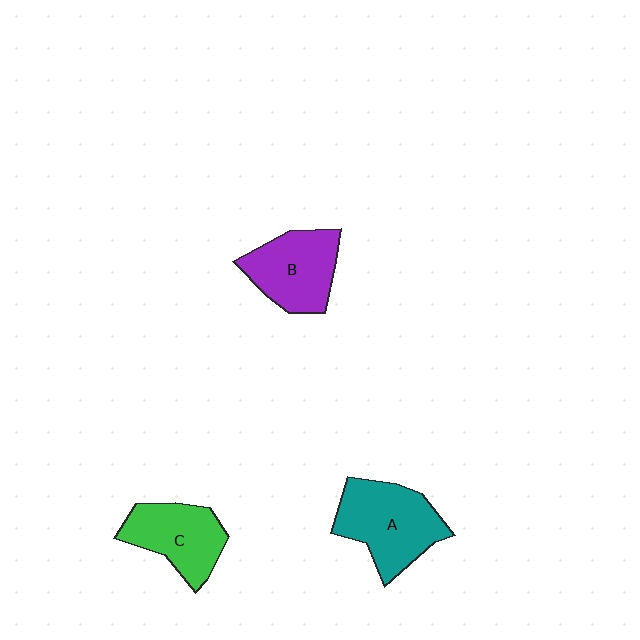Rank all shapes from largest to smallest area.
From largest to smallest: A (teal), B (purple), C (green).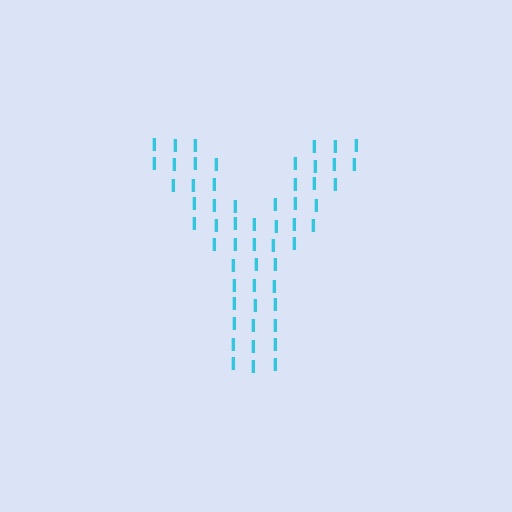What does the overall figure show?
The overall figure shows the letter Y.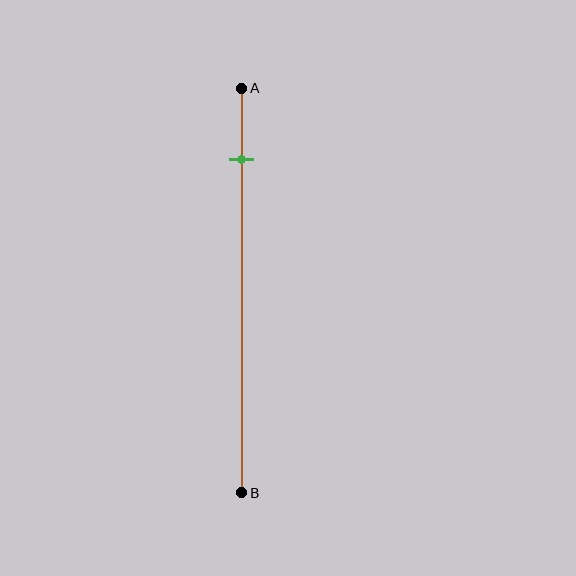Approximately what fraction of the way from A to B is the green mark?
The green mark is approximately 20% of the way from A to B.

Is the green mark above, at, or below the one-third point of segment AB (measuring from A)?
The green mark is above the one-third point of segment AB.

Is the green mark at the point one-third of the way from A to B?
No, the mark is at about 20% from A, not at the 33% one-third point.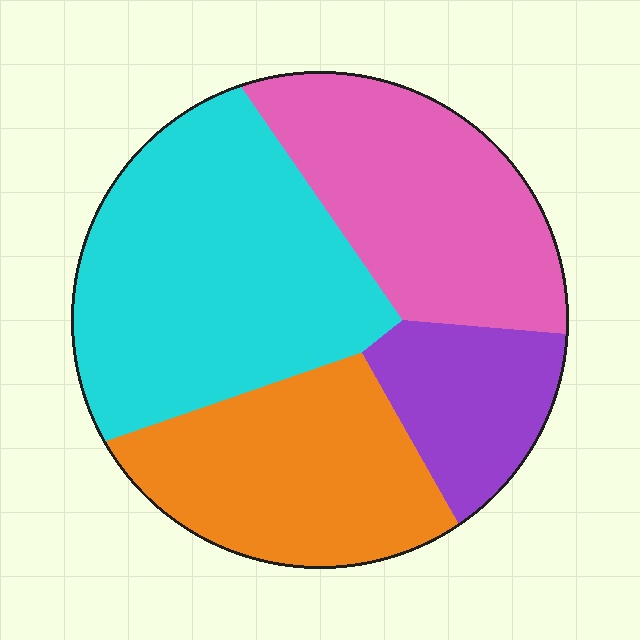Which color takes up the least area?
Purple, at roughly 15%.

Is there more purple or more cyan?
Cyan.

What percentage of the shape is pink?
Pink takes up about one quarter (1/4) of the shape.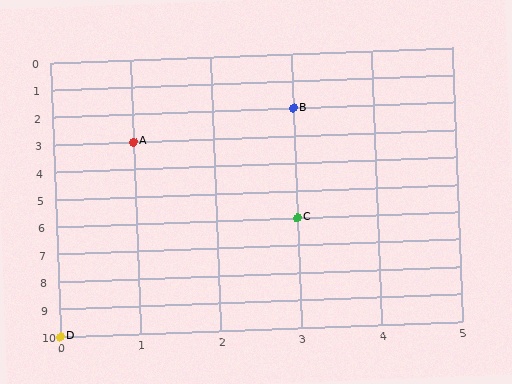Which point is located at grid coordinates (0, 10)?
Point D is at (0, 10).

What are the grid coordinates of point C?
Point C is at grid coordinates (3, 6).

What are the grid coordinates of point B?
Point B is at grid coordinates (3, 2).